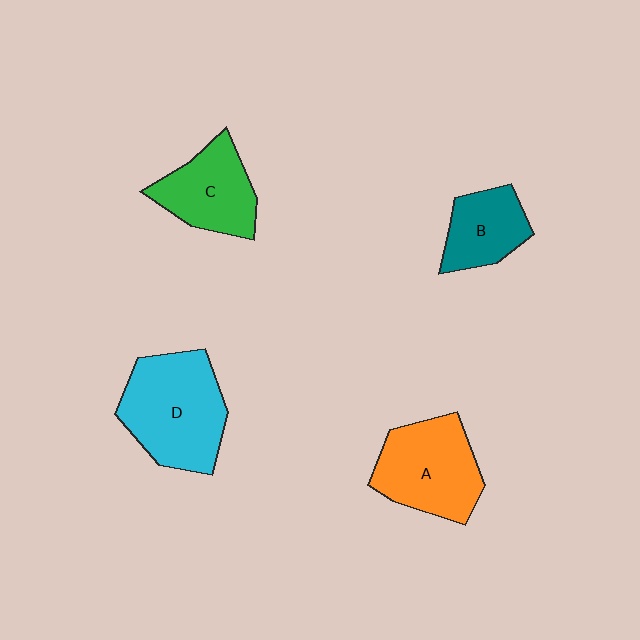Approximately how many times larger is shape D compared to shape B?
Approximately 1.8 times.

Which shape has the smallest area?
Shape B (teal).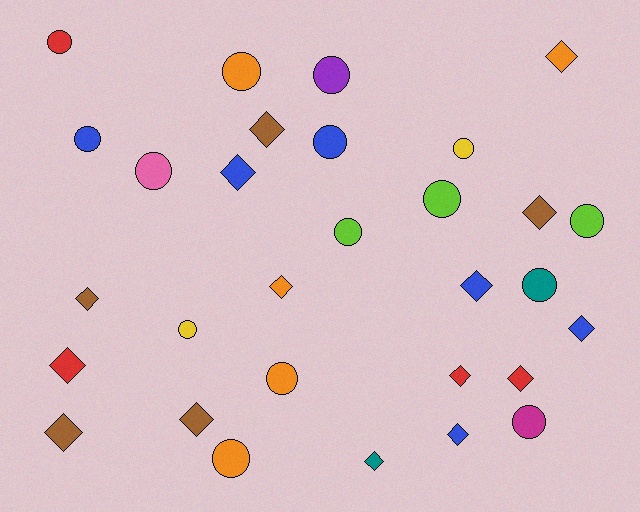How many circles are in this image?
There are 15 circles.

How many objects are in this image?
There are 30 objects.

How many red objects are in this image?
There are 4 red objects.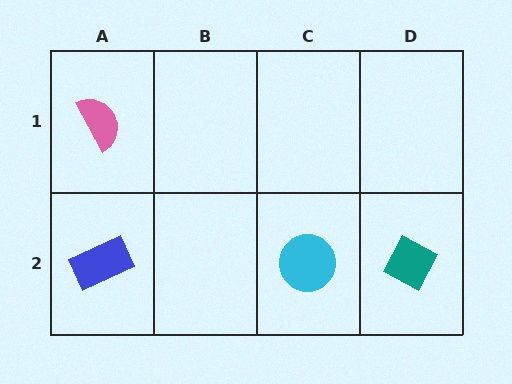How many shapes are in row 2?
3 shapes.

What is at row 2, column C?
A cyan circle.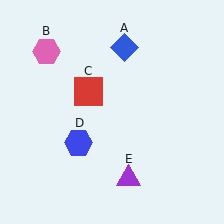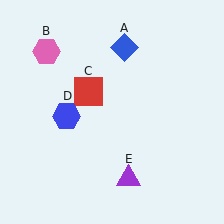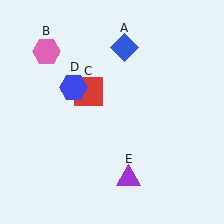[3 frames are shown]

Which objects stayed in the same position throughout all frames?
Blue diamond (object A) and pink hexagon (object B) and red square (object C) and purple triangle (object E) remained stationary.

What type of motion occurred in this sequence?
The blue hexagon (object D) rotated clockwise around the center of the scene.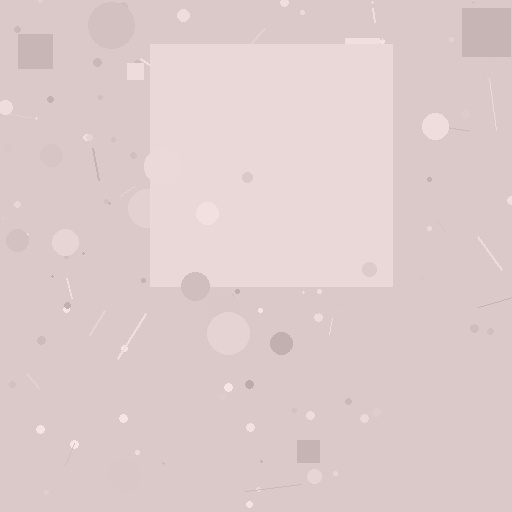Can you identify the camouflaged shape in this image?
The camouflaged shape is a square.